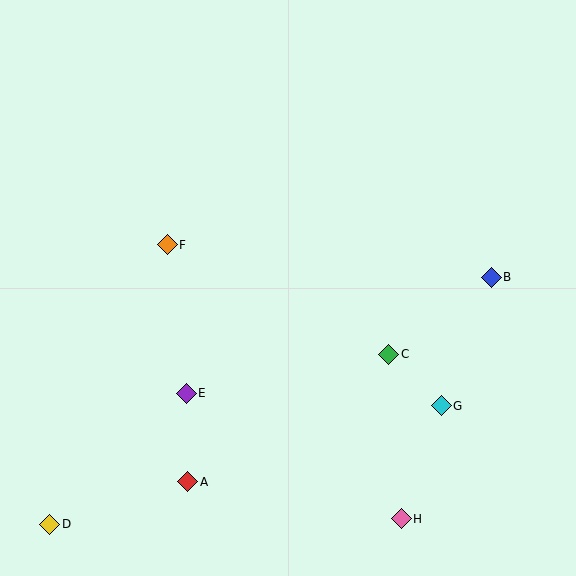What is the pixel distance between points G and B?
The distance between G and B is 138 pixels.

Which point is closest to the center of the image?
Point C at (389, 354) is closest to the center.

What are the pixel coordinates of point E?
Point E is at (186, 393).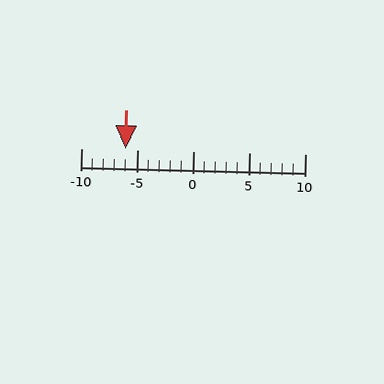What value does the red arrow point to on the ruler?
The red arrow points to approximately -6.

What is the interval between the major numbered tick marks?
The major tick marks are spaced 5 units apart.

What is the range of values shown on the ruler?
The ruler shows values from -10 to 10.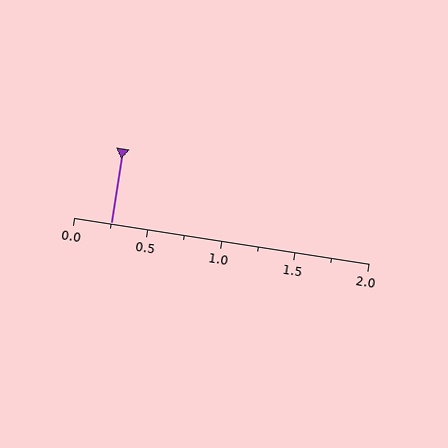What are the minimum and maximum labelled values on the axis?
The axis runs from 0.0 to 2.0.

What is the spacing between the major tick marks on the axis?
The major ticks are spaced 0.5 apart.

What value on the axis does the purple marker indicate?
The marker indicates approximately 0.25.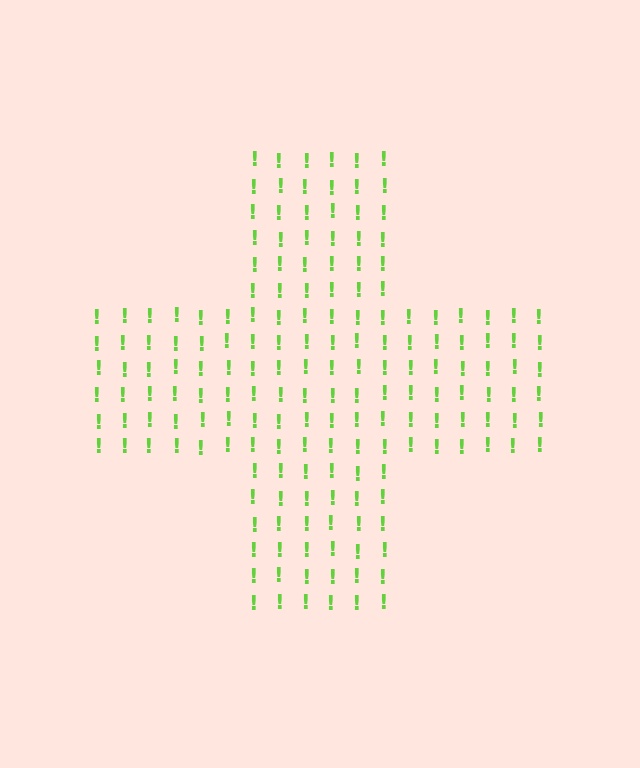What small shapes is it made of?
It is made of small exclamation marks.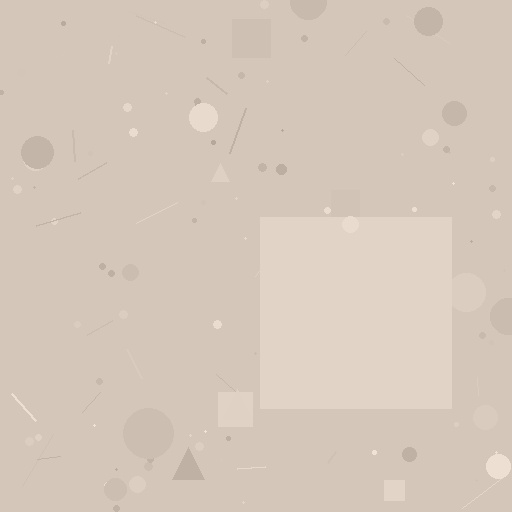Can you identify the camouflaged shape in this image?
The camouflaged shape is a square.